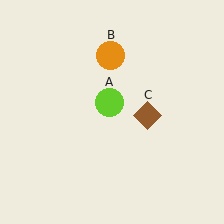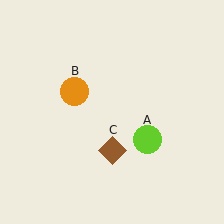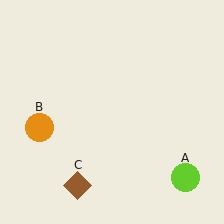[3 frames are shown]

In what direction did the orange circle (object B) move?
The orange circle (object B) moved down and to the left.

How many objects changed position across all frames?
3 objects changed position: lime circle (object A), orange circle (object B), brown diamond (object C).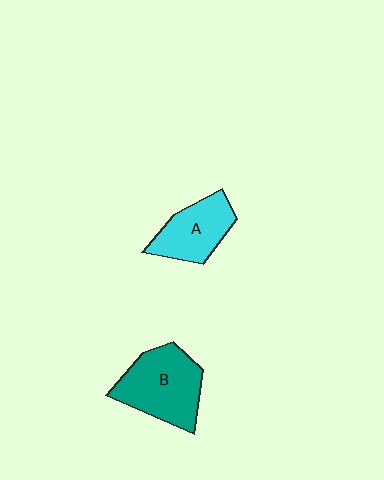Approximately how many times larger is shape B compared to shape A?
Approximately 1.4 times.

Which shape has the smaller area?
Shape A (cyan).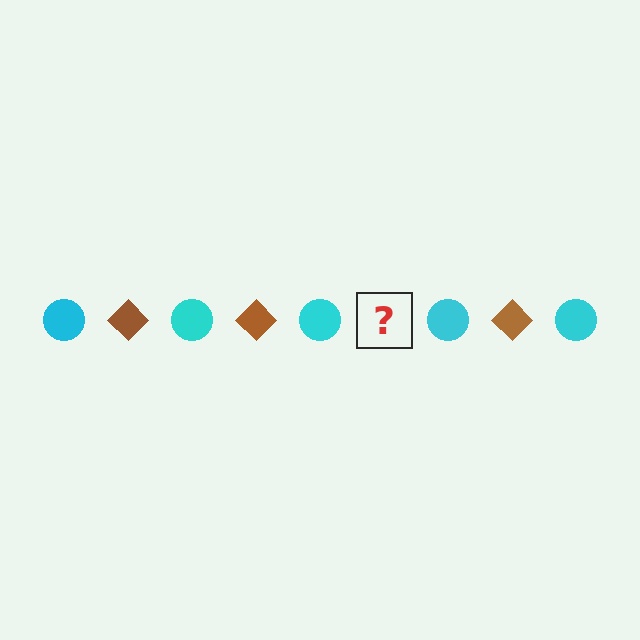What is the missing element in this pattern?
The missing element is a brown diamond.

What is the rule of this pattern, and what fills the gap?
The rule is that the pattern alternates between cyan circle and brown diamond. The gap should be filled with a brown diamond.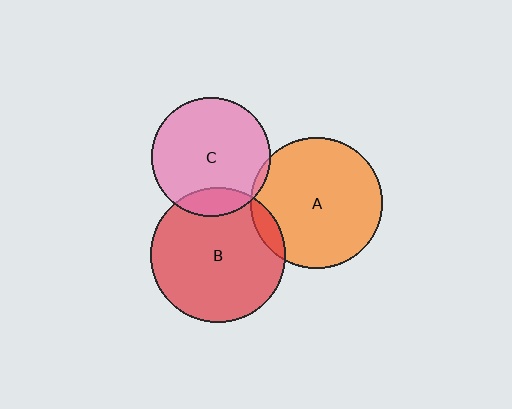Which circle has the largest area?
Circle B (red).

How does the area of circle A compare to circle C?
Approximately 1.2 times.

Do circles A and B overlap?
Yes.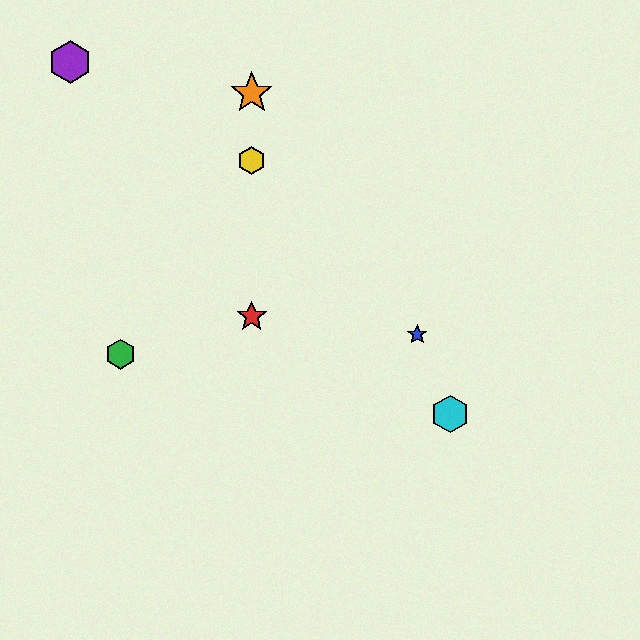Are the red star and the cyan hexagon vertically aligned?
No, the red star is at x≈252 and the cyan hexagon is at x≈450.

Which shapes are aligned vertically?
The red star, the yellow hexagon, the orange star are aligned vertically.